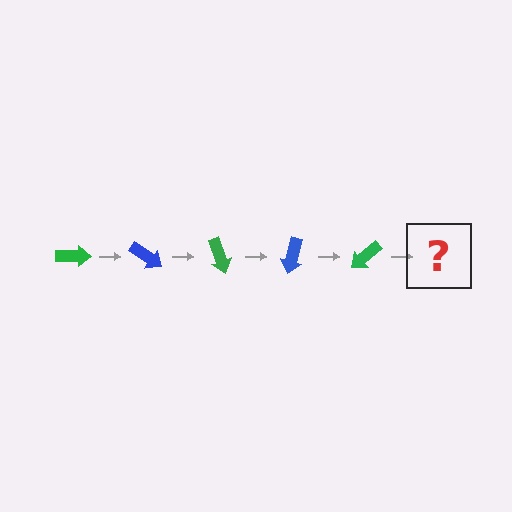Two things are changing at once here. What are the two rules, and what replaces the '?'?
The two rules are that it rotates 35 degrees each step and the color cycles through green and blue. The '?' should be a blue arrow, rotated 175 degrees from the start.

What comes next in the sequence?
The next element should be a blue arrow, rotated 175 degrees from the start.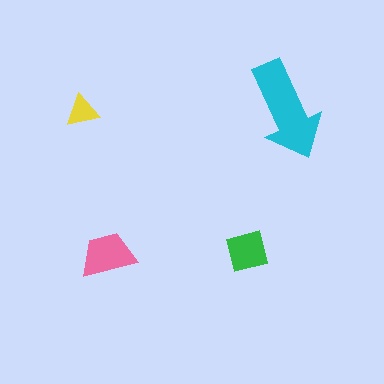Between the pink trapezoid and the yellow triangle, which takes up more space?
The pink trapezoid.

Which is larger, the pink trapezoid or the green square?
The pink trapezoid.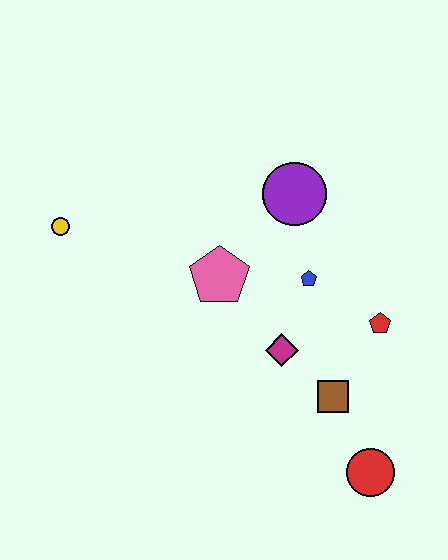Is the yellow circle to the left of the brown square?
Yes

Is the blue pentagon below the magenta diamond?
No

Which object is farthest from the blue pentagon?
The yellow circle is farthest from the blue pentagon.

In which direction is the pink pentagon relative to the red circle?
The pink pentagon is above the red circle.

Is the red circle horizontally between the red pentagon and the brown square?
Yes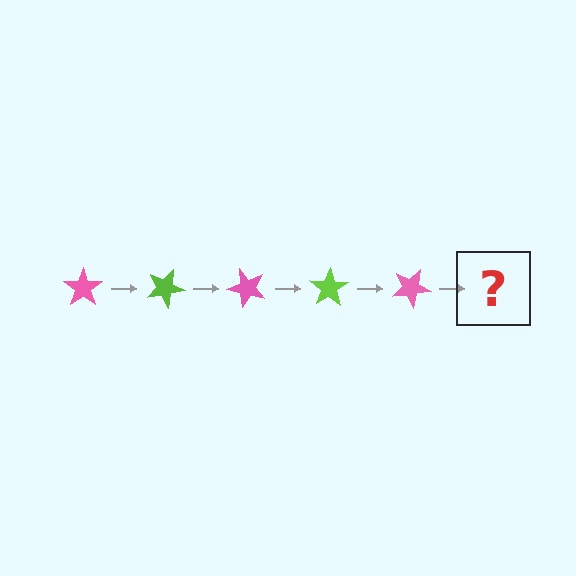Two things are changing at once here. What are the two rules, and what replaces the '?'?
The two rules are that it rotates 25 degrees each step and the color cycles through pink and lime. The '?' should be a lime star, rotated 125 degrees from the start.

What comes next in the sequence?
The next element should be a lime star, rotated 125 degrees from the start.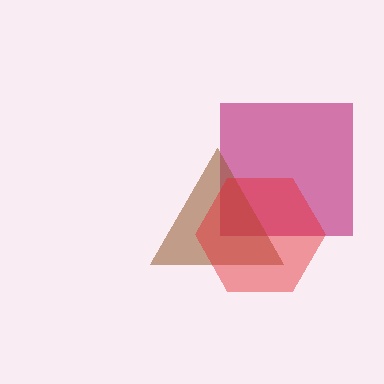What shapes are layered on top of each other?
The layered shapes are: a magenta square, a brown triangle, a red hexagon.